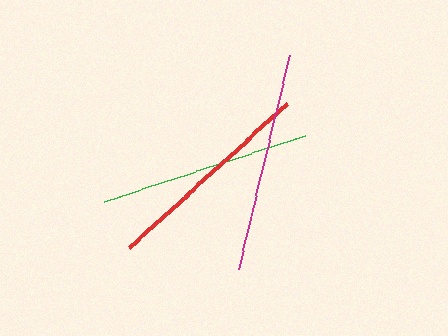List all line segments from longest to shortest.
From longest to shortest: magenta, red, green.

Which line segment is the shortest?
The green line is the shortest at approximately 212 pixels.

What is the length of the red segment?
The red segment is approximately 213 pixels long.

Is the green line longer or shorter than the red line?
The red line is longer than the green line.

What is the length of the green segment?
The green segment is approximately 212 pixels long.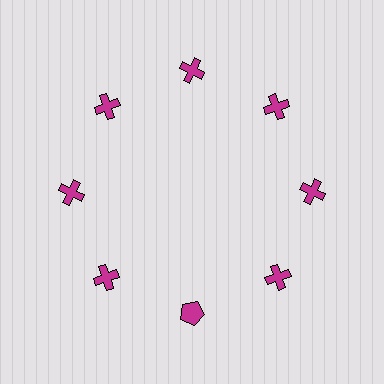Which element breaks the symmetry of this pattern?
The magenta pentagon at roughly the 6 o'clock position breaks the symmetry. All other shapes are magenta crosses.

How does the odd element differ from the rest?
It has a different shape: pentagon instead of cross.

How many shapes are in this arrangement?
There are 8 shapes arranged in a ring pattern.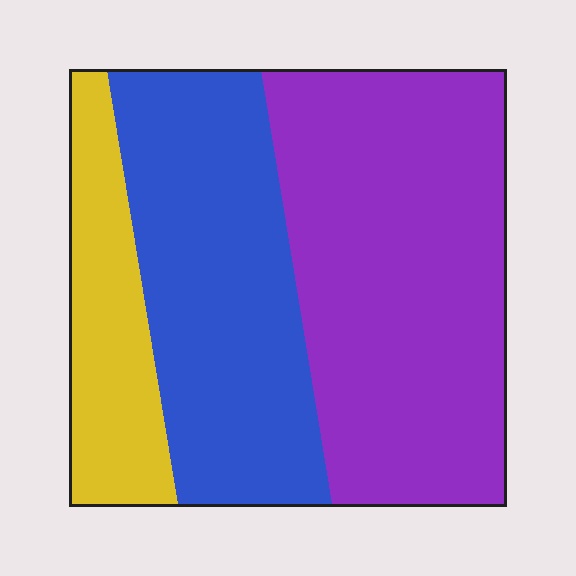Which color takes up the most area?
Purple, at roughly 50%.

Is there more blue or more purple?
Purple.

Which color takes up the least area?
Yellow, at roughly 15%.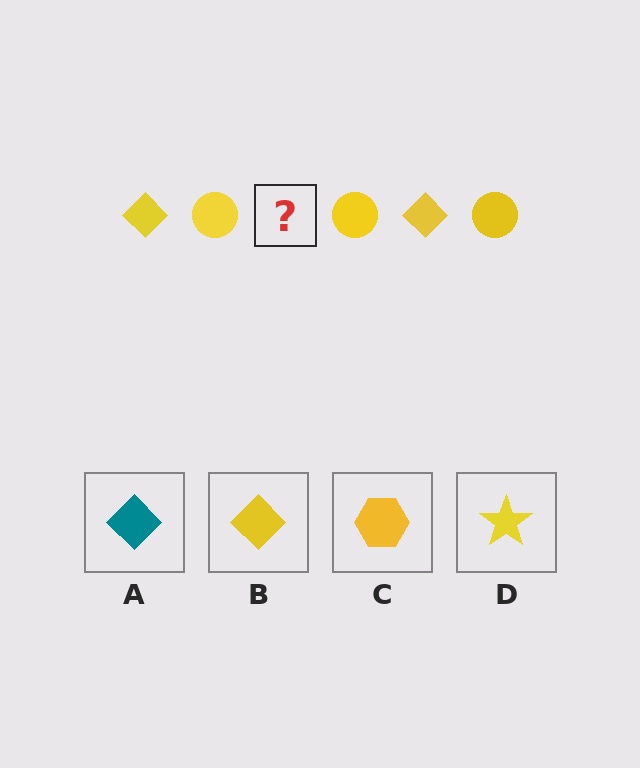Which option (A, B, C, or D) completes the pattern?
B.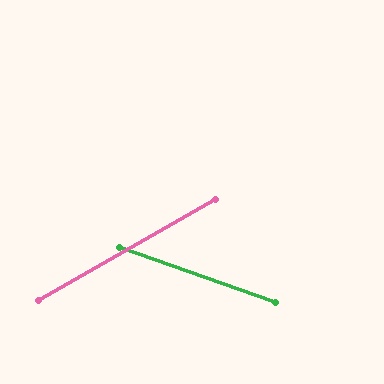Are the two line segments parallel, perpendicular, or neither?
Neither parallel nor perpendicular — they differ by about 49°.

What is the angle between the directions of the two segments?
Approximately 49 degrees.